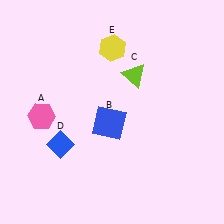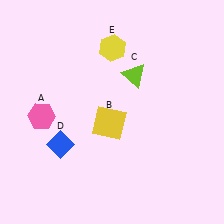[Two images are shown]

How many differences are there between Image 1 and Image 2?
There is 1 difference between the two images.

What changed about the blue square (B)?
In Image 1, B is blue. In Image 2, it changed to yellow.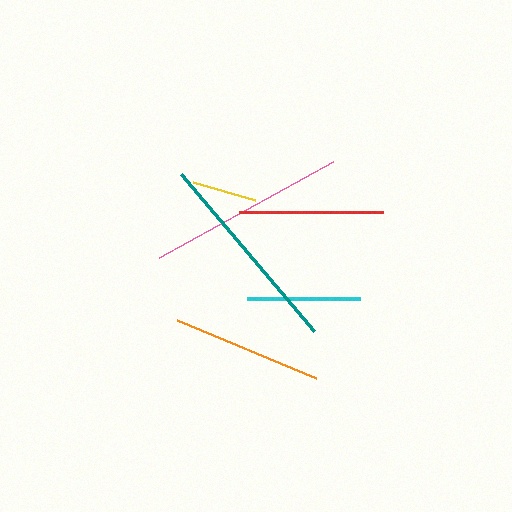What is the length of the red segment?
The red segment is approximately 144 pixels long.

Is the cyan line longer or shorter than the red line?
The red line is longer than the cyan line.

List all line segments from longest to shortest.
From longest to shortest: teal, pink, orange, red, cyan, yellow.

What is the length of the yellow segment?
The yellow segment is approximately 65 pixels long.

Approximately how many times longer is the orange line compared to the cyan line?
The orange line is approximately 1.3 times the length of the cyan line.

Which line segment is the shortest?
The yellow line is the shortest at approximately 65 pixels.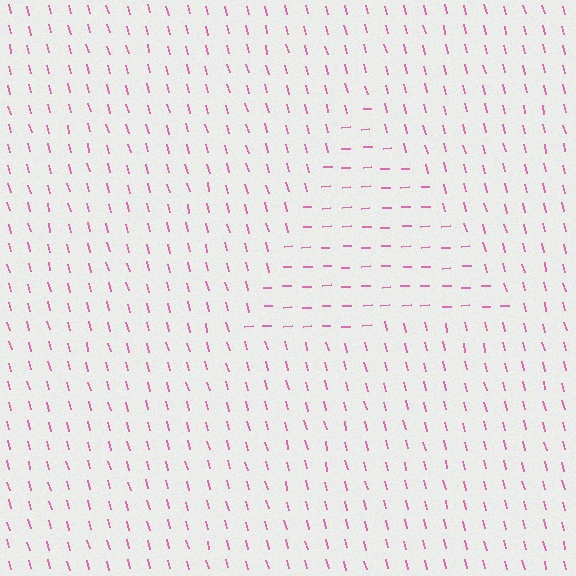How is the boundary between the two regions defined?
The boundary is defined purely by a change in line orientation (approximately 79 degrees difference). All lines are the same color and thickness.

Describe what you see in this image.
The image is filled with small pink line segments. A triangle region in the image has lines oriented differently from the surrounding lines, creating a visible texture boundary.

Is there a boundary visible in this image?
Yes, there is a texture boundary formed by a change in line orientation.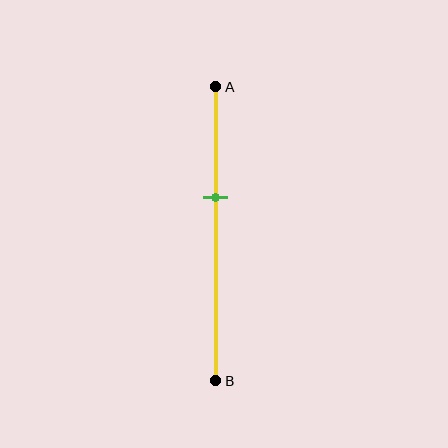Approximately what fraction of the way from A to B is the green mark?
The green mark is approximately 40% of the way from A to B.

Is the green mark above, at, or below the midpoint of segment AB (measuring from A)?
The green mark is above the midpoint of segment AB.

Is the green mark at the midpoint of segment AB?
No, the mark is at about 40% from A, not at the 50% midpoint.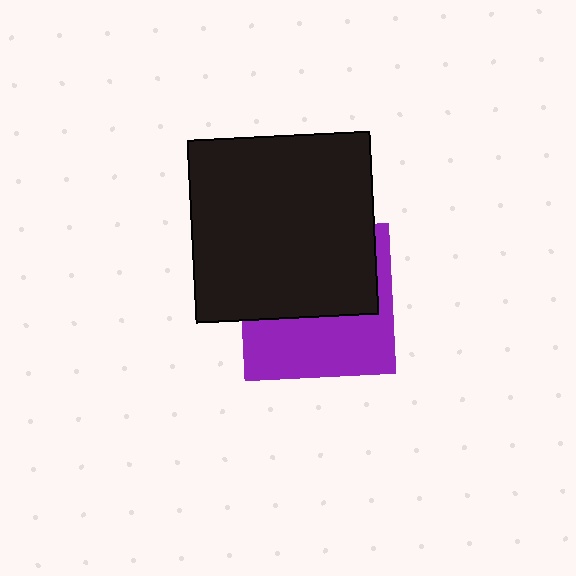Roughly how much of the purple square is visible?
About half of it is visible (roughly 45%).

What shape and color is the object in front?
The object in front is a black square.